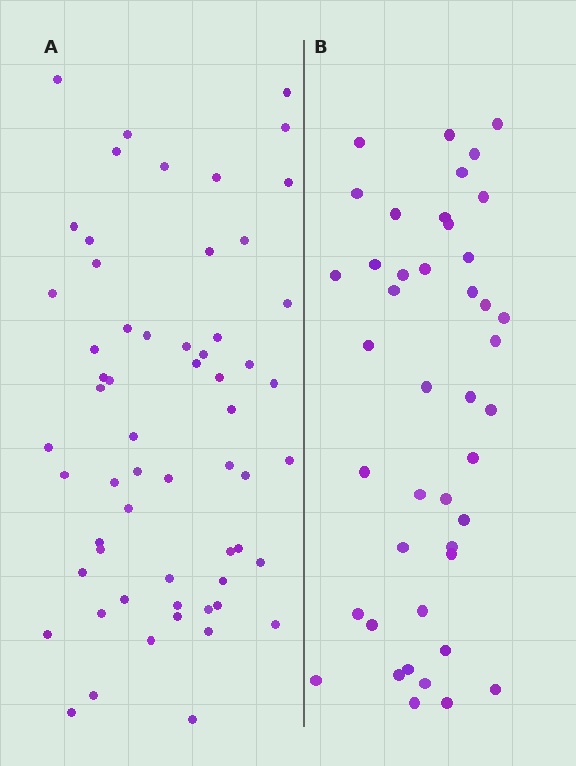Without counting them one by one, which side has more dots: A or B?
Region A (the left region) has more dots.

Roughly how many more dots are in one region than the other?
Region A has approximately 15 more dots than region B.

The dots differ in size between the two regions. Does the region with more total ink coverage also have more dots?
No. Region B has more total ink coverage because its dots are larger, but region A actually contains more individual dots. Total area can be misleading — the number of items is what matters here.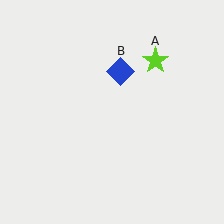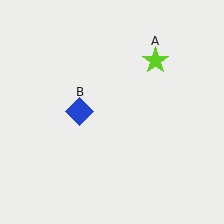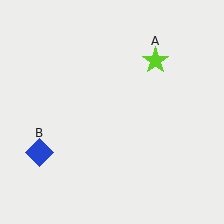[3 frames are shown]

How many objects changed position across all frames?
1 object changed position: blue diamond (object B).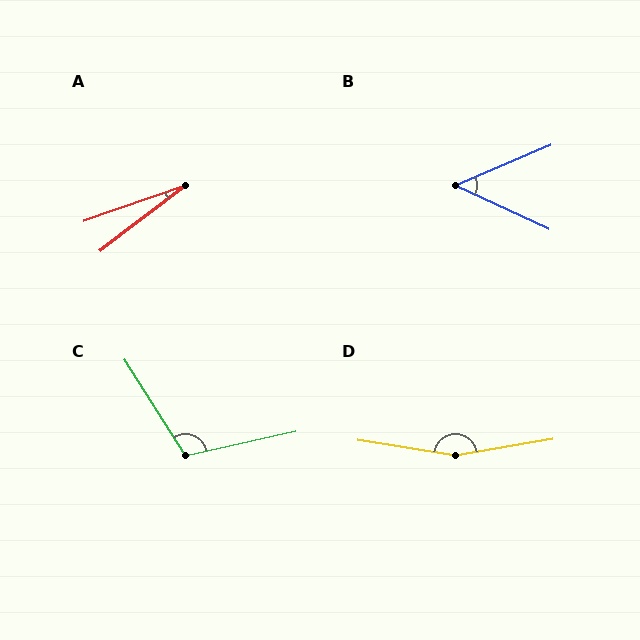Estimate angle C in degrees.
Approximately 110 degrees.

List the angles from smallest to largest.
A (18°), B (48°), C (110°), D (162°).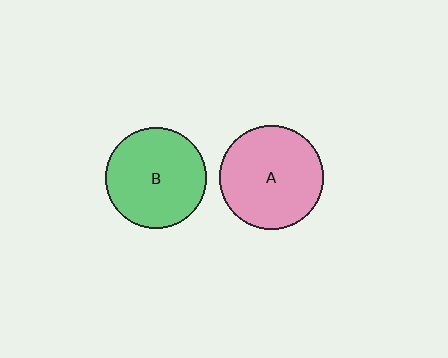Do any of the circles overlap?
No, none of the circles overlap.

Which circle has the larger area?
Circle A (pink).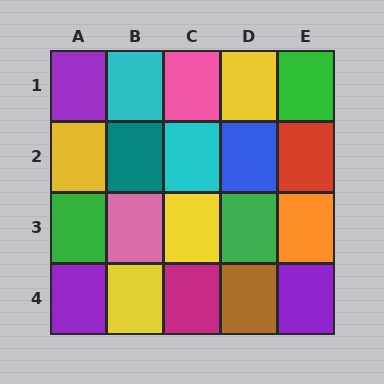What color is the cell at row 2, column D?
Blue.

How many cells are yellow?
4 cells are yellow.